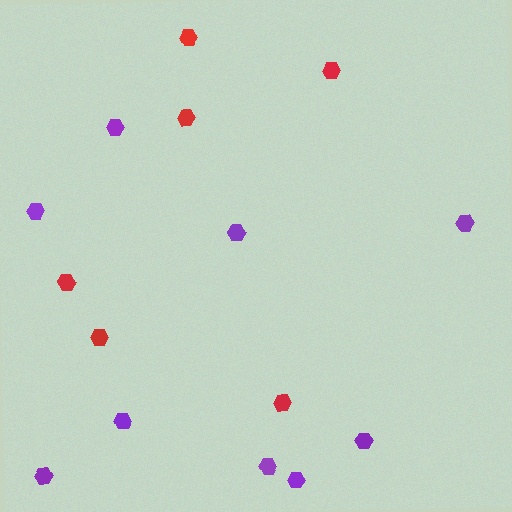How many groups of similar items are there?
There are 2 groups: one group of red hexagons (6) and one group of purple hexagons (9).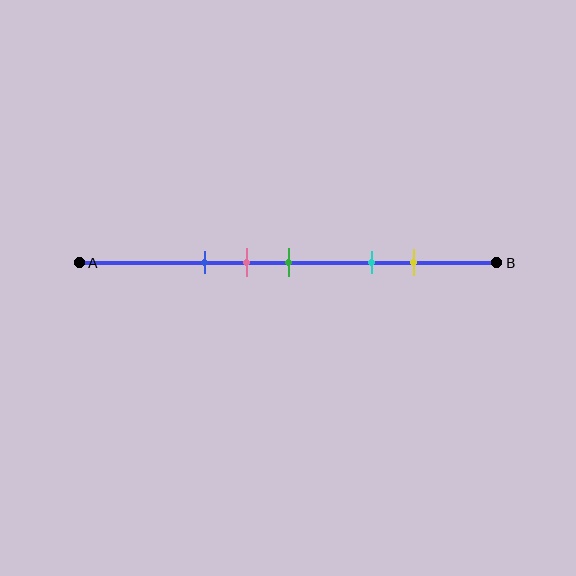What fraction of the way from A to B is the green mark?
The green mark is approximately 50% (0.5) of the way from A to B.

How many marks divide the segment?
There are 5 marks dividing the segment.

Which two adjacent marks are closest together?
The pink and green marks are the closest adjacent pair.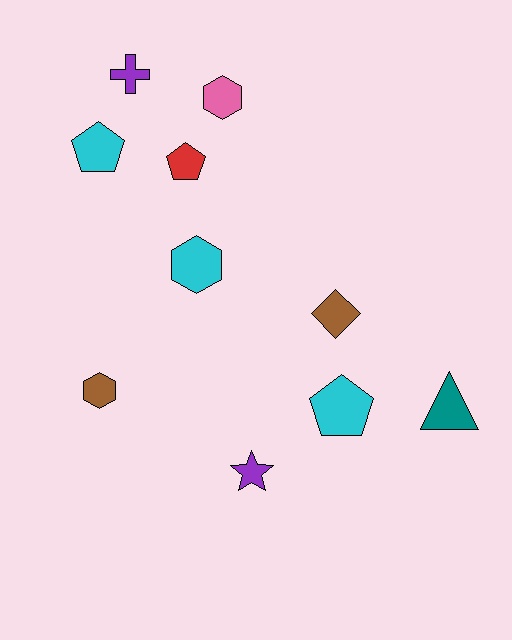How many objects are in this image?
There are 10 objects.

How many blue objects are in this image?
There are no blue objects.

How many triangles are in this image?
There is 1 triangle.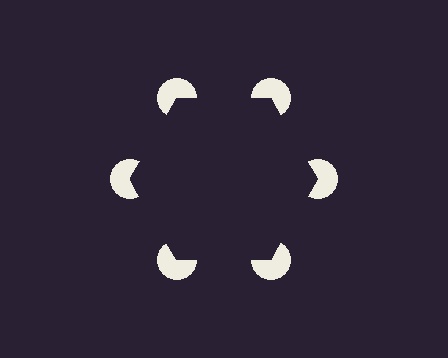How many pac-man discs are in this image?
There are 6 — one at each vertex of the illusory hexagon.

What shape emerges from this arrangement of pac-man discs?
An illusory hexagon — its edges are inferred from the aligned wedge cuts in the pac-man discs, not physically drawn.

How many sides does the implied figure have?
6 sides.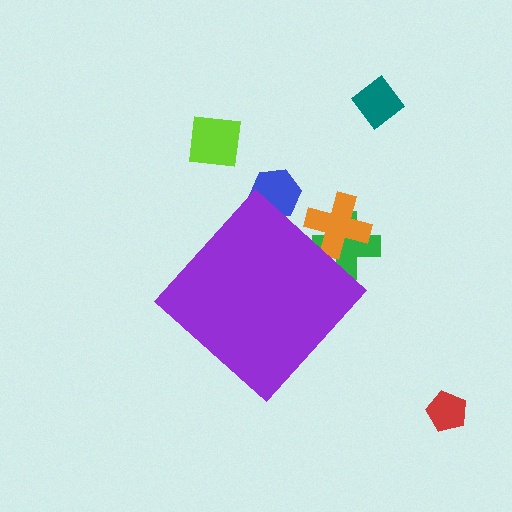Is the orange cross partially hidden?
Yes, the orange cross is partially hidden behind the purple diamond.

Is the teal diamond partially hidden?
No, the teal diamond is fully visible.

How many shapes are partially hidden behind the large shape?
3 shapes are partially hidden.